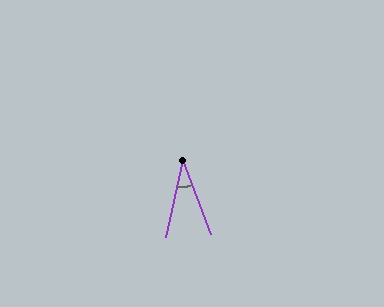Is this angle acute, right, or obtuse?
It is acute.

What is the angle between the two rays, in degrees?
Approximately 33 degrees.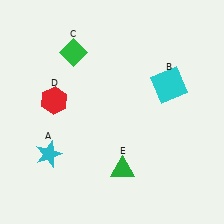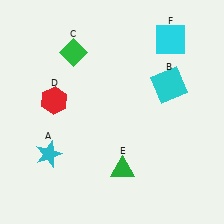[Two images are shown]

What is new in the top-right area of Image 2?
A cyan square (F) was added in the top-right area of Image 2.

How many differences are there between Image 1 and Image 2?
There is 1 difference between the two images.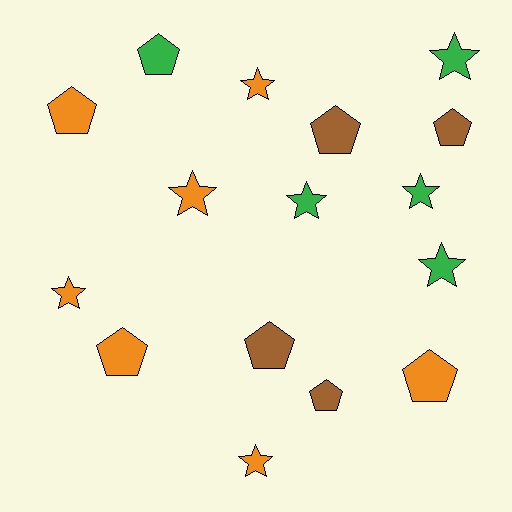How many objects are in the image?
There are 16 objects.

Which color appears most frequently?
Orange, with 7 objects.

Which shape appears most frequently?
Pentagon, with 8 objects.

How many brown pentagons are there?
There are 4 brown pentagons.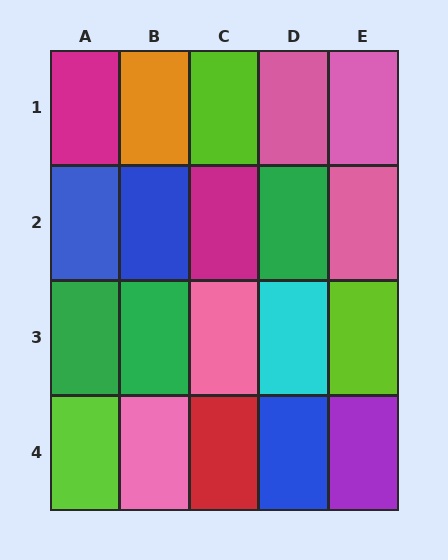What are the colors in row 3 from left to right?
Green, green, pink, cyan, lime.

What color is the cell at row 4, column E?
Purple.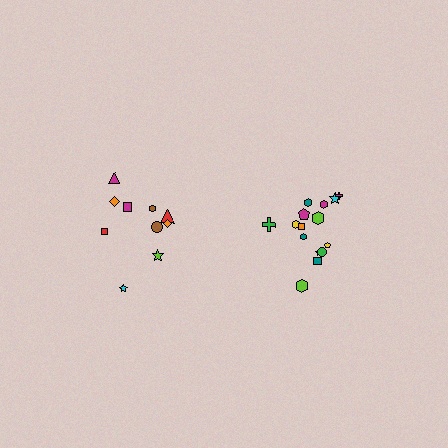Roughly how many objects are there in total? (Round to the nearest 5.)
Roughly 25 objects in total.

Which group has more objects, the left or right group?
The right group.